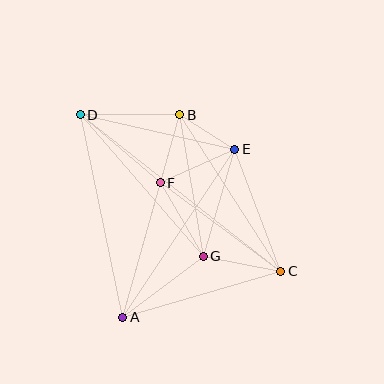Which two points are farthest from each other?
Points C and D are farthest from each other.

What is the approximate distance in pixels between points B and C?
The distance between B and C is approximately 186 pixels.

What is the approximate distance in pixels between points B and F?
The distance between B and F is approximately 70 pixels.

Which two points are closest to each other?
Points B and E are closest to each other.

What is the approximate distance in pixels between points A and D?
The distance between A and D is approximately 207 pixels.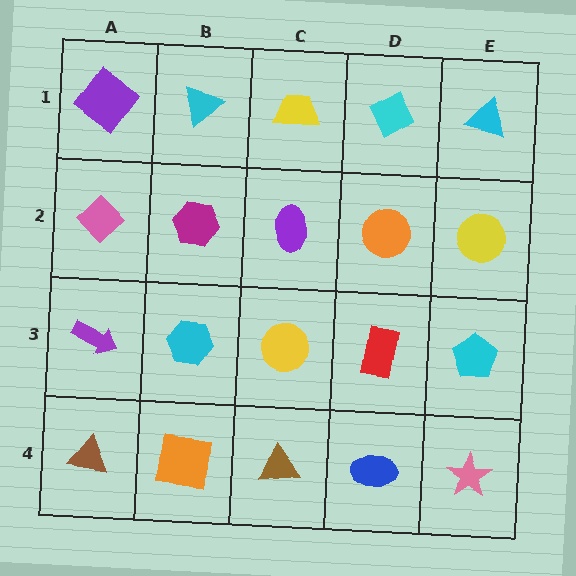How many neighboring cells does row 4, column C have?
3.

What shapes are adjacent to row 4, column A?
A purple arrow (row 3, column A), an orange square (row 4, column B).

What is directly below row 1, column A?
A pink diamond.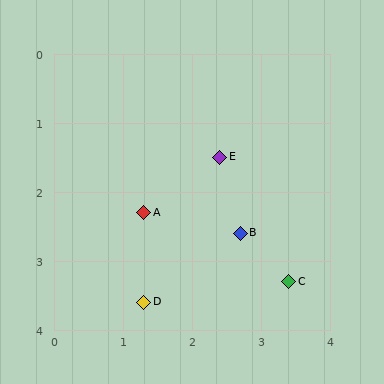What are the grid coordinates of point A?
Point A is at approximately (1.3, 2.3).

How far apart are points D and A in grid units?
Points D and A are about 1.3 grid units apart.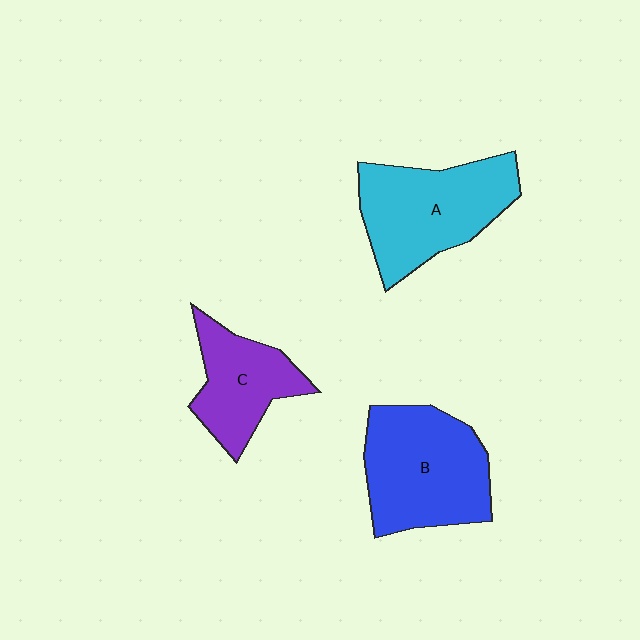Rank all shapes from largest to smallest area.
From largest to smallest: B (blue), A (cyan), C (purple).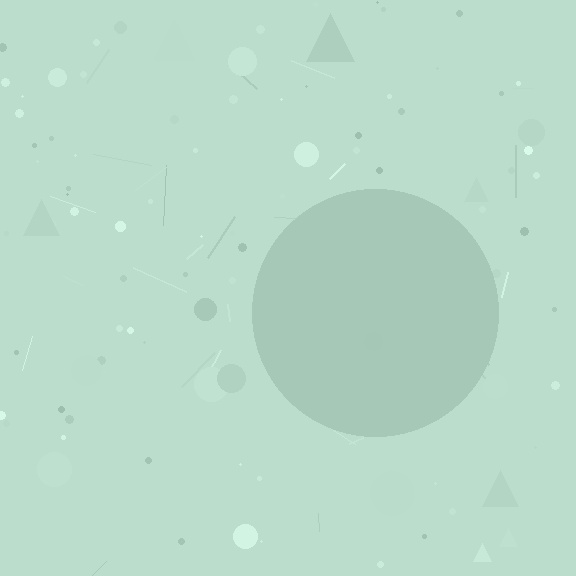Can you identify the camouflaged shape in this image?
The camouflaged shape is a circle.